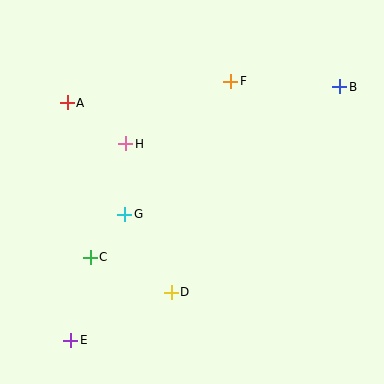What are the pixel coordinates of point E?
Point E is at (71, 340).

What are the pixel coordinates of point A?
Point A is at (67, 103).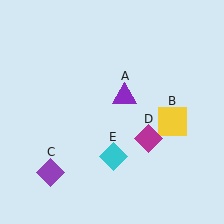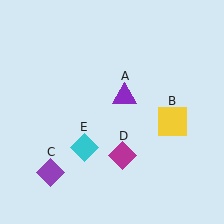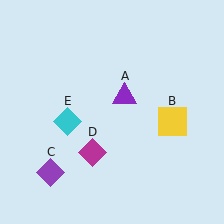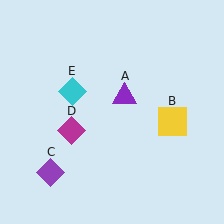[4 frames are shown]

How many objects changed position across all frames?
2 objects changed position: magenta diamond (object D), cyan diamond (object E).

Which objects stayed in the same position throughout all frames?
Purple triangle (object A) and yellow square (object B) and purple diamond (object C) remained stationary.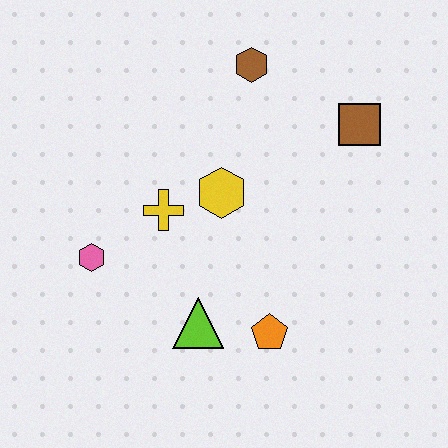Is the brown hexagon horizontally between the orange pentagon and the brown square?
No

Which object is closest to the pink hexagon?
The yellow cross is closest to the pink hexagon.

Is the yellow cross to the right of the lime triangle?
No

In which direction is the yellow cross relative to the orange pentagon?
The yellow cross is above the orange pentagon.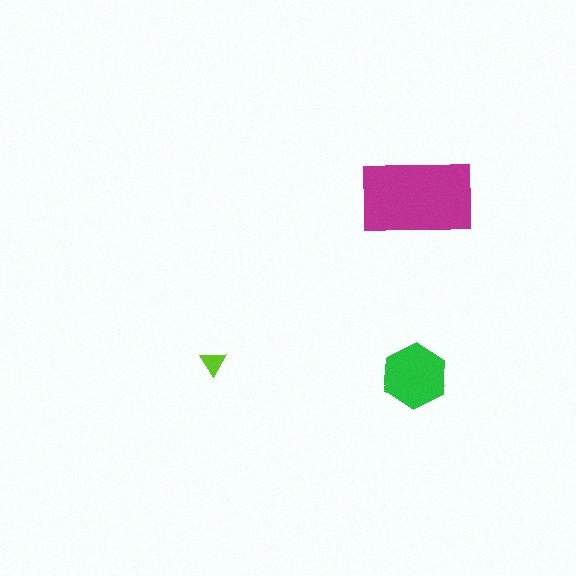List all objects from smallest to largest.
The lime triangle, the green hexagon, the magenta rectangle.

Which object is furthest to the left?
The lime triangle is leftmost.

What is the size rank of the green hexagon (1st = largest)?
2nd.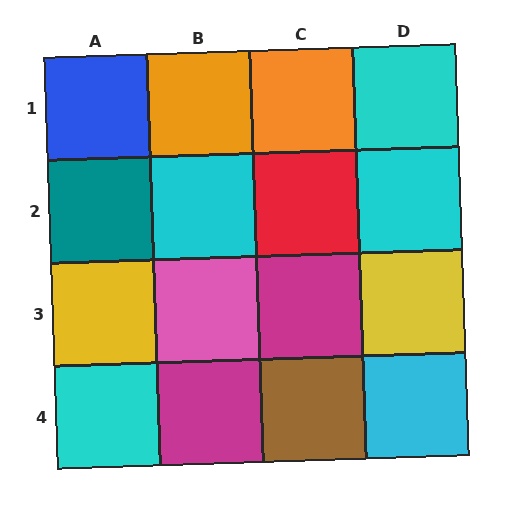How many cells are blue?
1 cell is blue.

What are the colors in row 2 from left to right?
Teal, cyan, red, cyan.